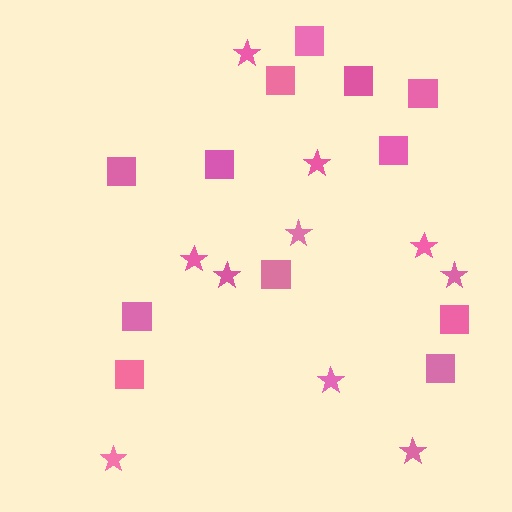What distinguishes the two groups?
There are 2 groups: one group of stars (10) and one group of squares (12).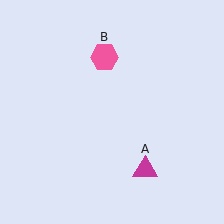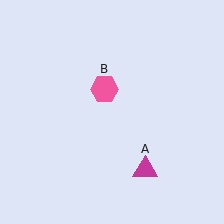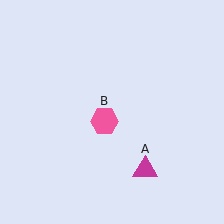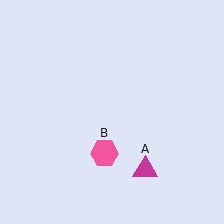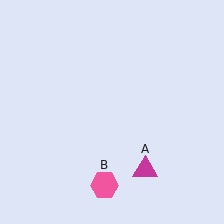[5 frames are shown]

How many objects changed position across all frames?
1 object changed position: pink hexagon (object B).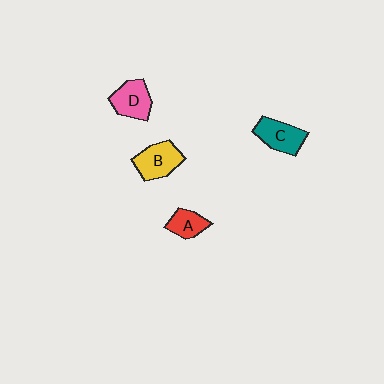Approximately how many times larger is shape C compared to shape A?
Approximately 1.4 times.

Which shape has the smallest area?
Shape A (red).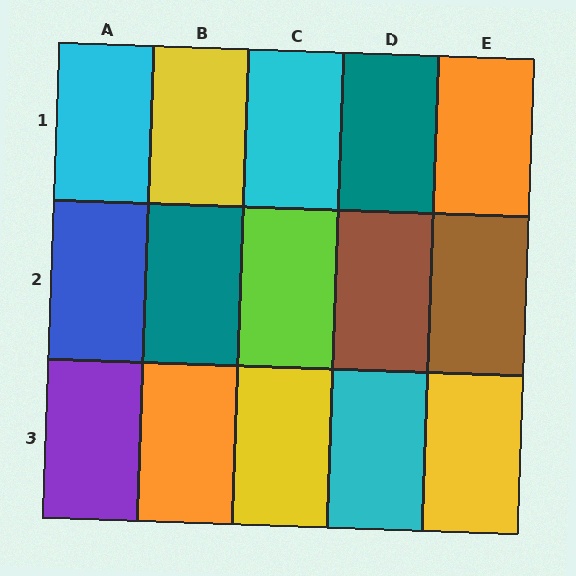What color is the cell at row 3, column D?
Cyan.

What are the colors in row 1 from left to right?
Cyan, yellow, cyan, teal, orange.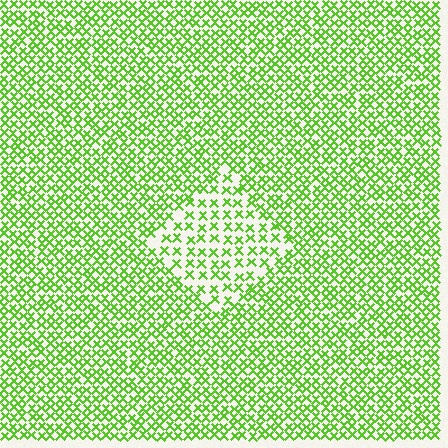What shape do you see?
I see a diamond.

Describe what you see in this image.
The image contains small lime elements arranged at two different densities. A diamond-shaped region is visible where the elements are less densely packed than the surrounding area.